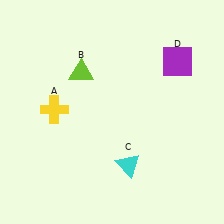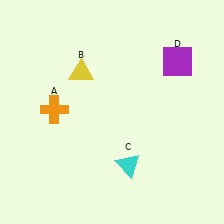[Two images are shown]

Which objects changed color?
A changed from yellow to orange. B changed from lime to yellow.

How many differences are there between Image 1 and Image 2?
There are 2 differences between the two images.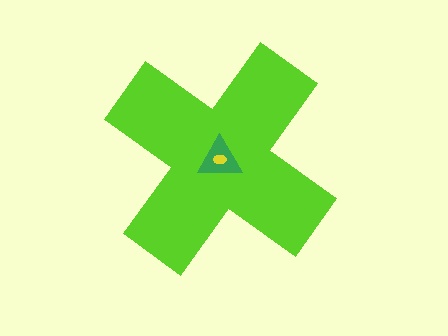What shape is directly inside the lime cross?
The green triangle.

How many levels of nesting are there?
3.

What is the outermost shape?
The lime cross.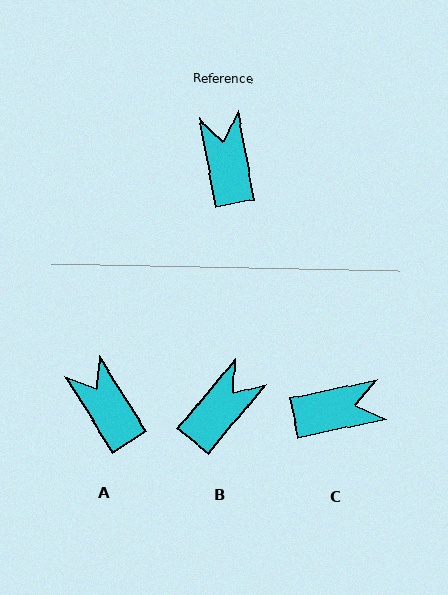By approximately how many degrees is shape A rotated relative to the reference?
Approximately 21 degrees counter-clockwise.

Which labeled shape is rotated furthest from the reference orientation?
C, about 88 degrees away.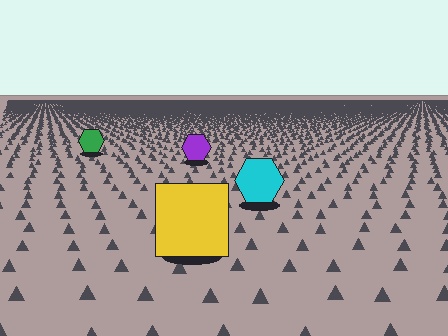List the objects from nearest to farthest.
From nearest to farthest: the yellow square, the cyan hexagon, the purple hexagon, the green hexagon.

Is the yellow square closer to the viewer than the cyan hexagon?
Yes. The yellow square is closer — you can tell from the texture gradient: the ground texture is coarser near it.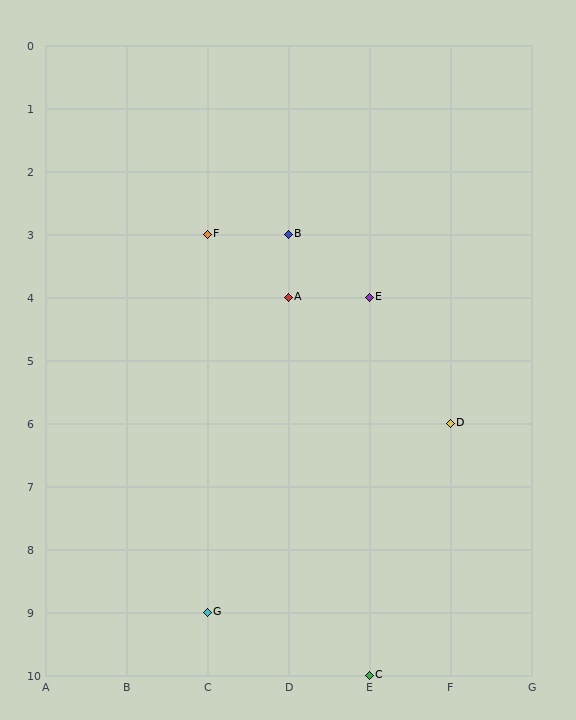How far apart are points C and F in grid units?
Points C and F are 2 columns and 7 rows apart (about 7.3 grid units diagonally).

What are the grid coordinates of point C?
Point C is at grid coordinates (E, 10).